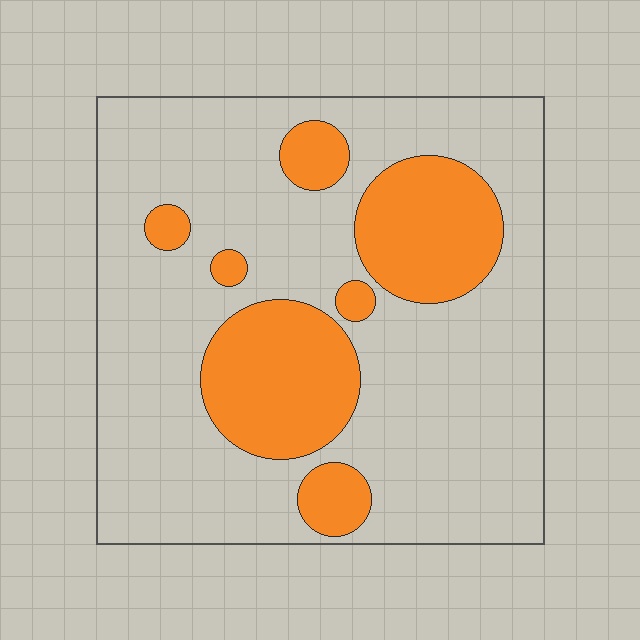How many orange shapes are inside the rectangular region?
7.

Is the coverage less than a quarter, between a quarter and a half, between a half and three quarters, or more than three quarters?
Between a quarter and a half.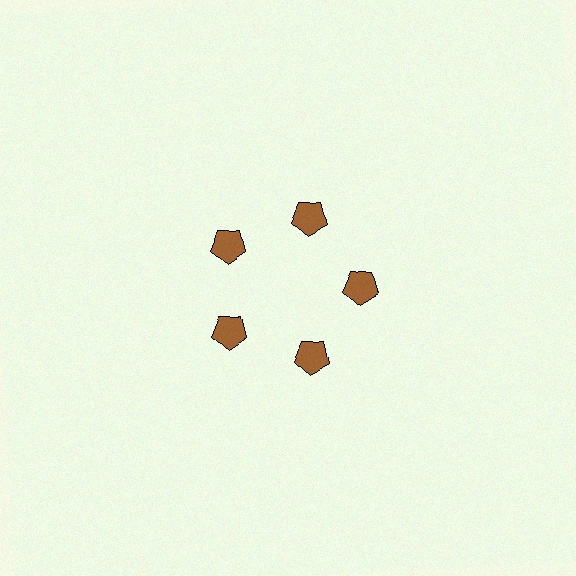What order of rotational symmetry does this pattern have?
This pattern has 5-fold rotational symmetry.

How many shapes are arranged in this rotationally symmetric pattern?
There are 5 shapes, arranged in 5 groups of 1.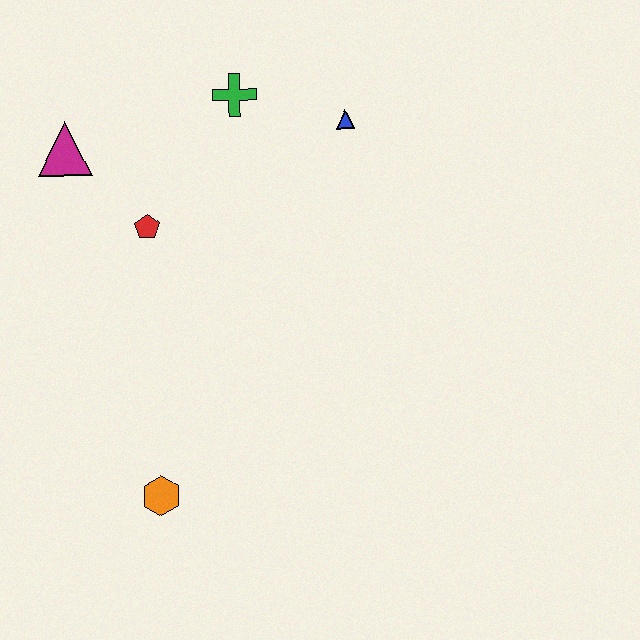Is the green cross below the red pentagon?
No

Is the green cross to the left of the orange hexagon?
No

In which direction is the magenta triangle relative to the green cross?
The magenta triangle is to the left of the green cross.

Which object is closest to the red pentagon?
The magenta triangle is closest to the red pentagon.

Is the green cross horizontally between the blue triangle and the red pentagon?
Yes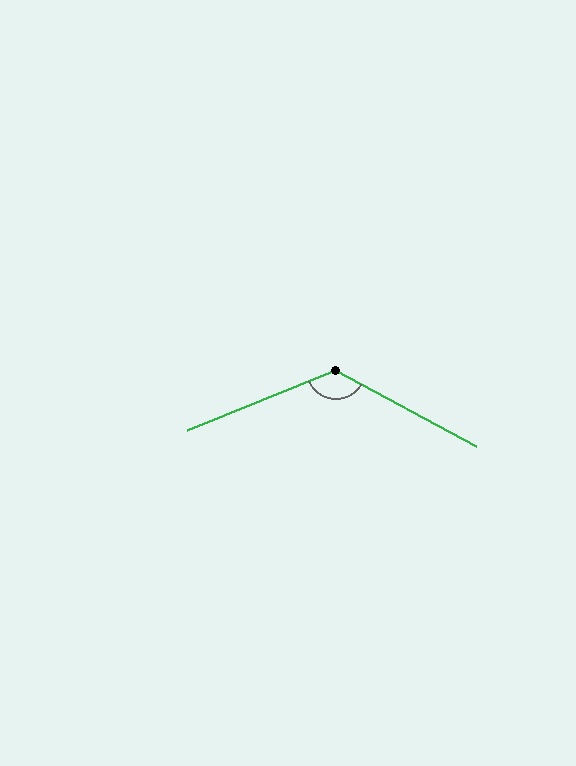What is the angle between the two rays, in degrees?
Approximately 130 degrees.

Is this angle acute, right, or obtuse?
It is obtuse.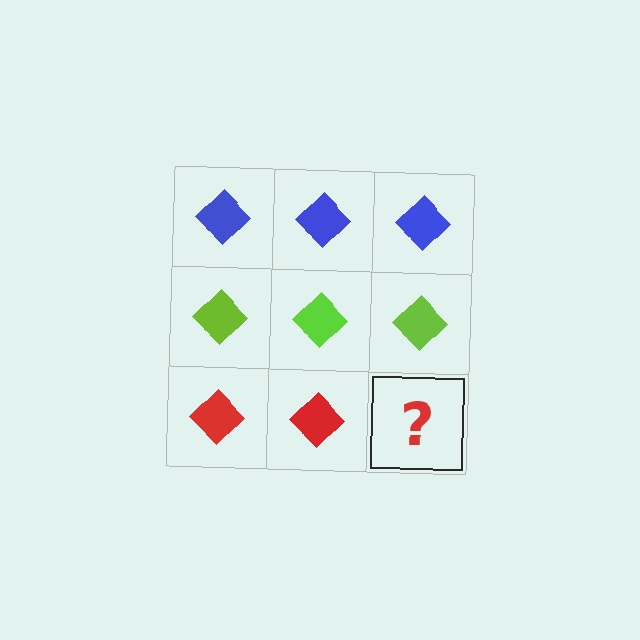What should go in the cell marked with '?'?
The missing cell should contain a red diamond.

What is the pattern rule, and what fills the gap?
The rule is that each row has a consistent color. The gap should be filled with a red diamond.